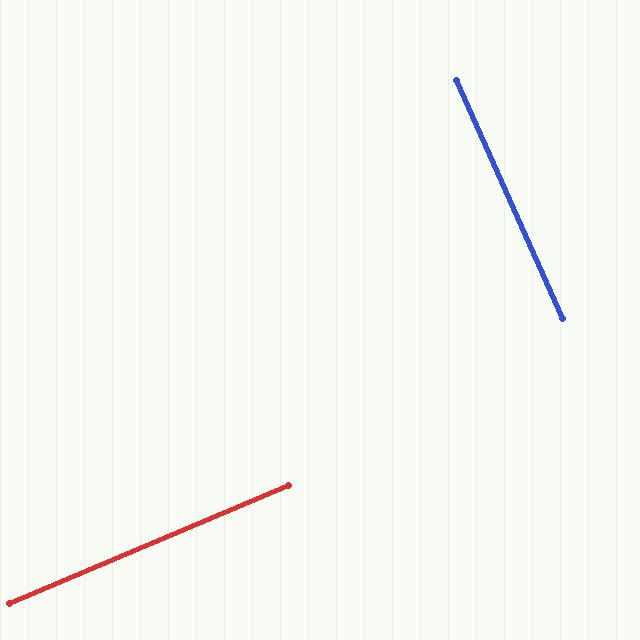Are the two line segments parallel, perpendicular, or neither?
Perpendicular — they meet at approximately 89°.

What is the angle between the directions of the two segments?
Approximately 89 degrees.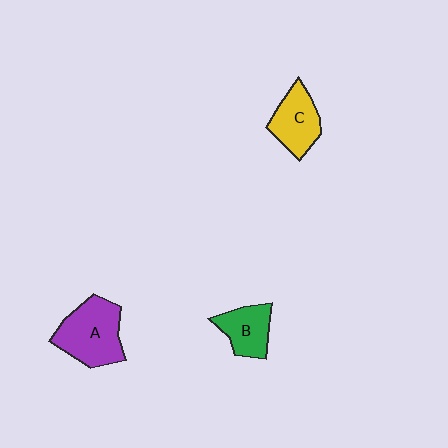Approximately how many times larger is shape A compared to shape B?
Approximately 1.6 times.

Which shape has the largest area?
Shape A (purple).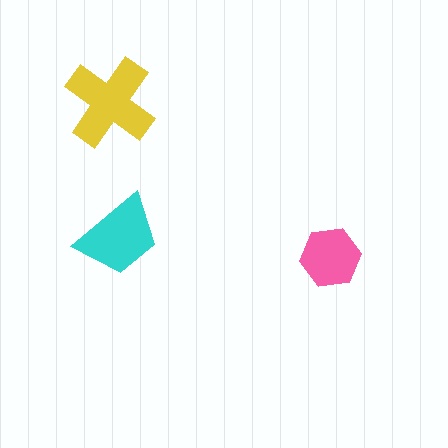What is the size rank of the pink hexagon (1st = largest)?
3rd.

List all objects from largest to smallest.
The yellow cross, the cyan trapezoid, the pink hexagon.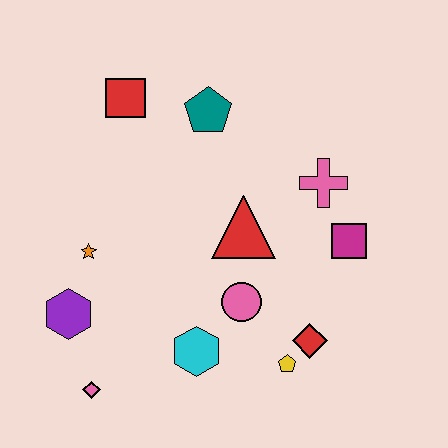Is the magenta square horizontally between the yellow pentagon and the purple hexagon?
No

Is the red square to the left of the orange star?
No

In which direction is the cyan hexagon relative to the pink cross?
The cyan hexagon is below the pink cross.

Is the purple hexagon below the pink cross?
Yes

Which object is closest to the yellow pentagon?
The red diamond is closest to the yellow pentagon.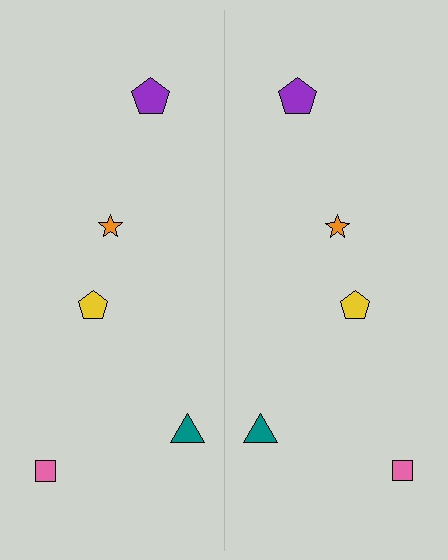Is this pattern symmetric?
Yes, this pattern has bilateral (reflection) symmetry.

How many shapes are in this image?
There are 10 shapes in this image.